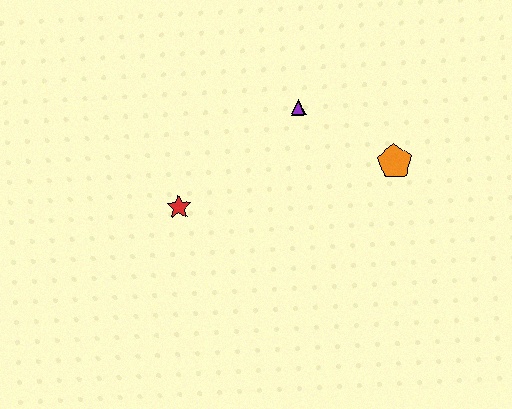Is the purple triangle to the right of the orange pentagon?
No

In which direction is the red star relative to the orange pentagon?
The red star is to the left of the orange pentagon.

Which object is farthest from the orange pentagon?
The red star is farthest from the orange pentagon.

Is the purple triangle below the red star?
No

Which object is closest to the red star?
The purple triangle is closest to the red star.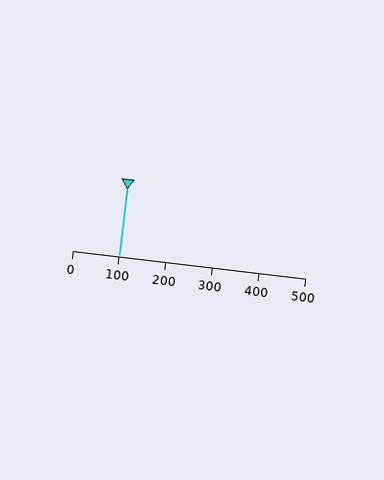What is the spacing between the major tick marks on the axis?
The major ticks are spaced 100 apart.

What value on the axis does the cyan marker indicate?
The marker indicates approximately 100.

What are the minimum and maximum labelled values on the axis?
The axis runs from 0 to 500.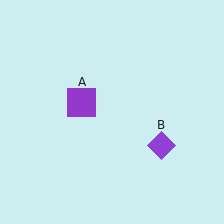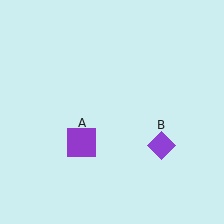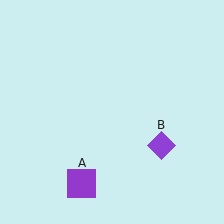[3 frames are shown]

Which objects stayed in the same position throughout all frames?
Purple diamond (object B) remained stationary.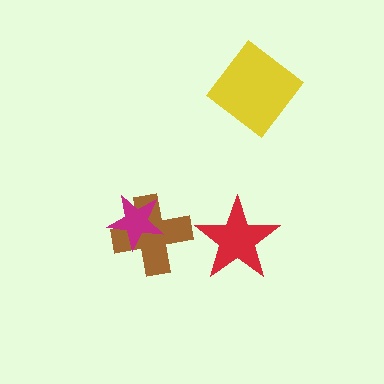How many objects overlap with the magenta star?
1 object overlaps with the magenta star.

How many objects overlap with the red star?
0 objects overlap with the red star.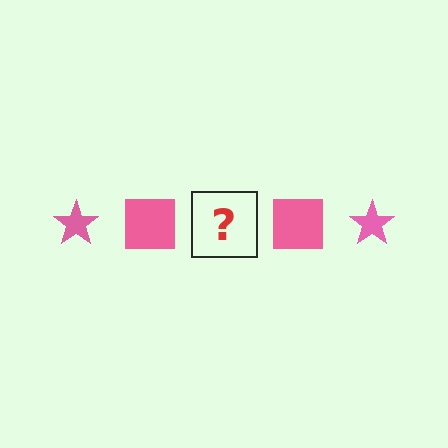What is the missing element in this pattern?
The missing element is a pink star.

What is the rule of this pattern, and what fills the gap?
The rule is that the pattern cycles through star, square shapes in pink. The gap should be filled with a pink star.